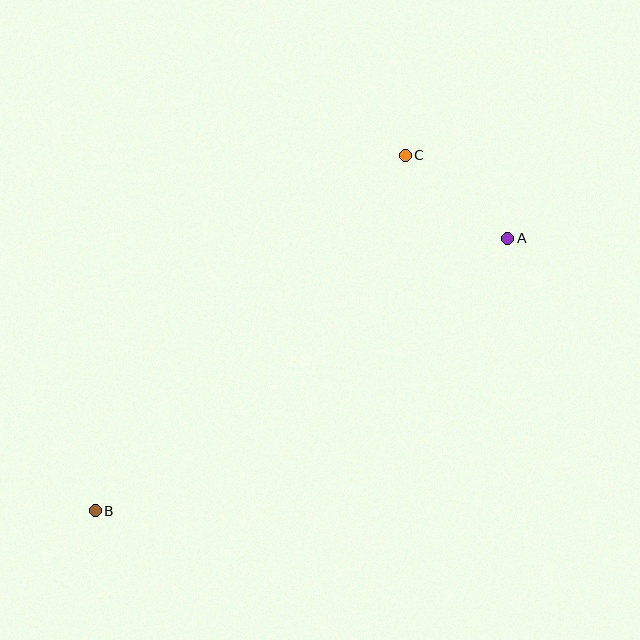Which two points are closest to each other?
Points A and C are closest to each other.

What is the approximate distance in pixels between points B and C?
The distance between B and C is approximately 472 pixels.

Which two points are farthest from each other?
Points A and B are farthest from each other.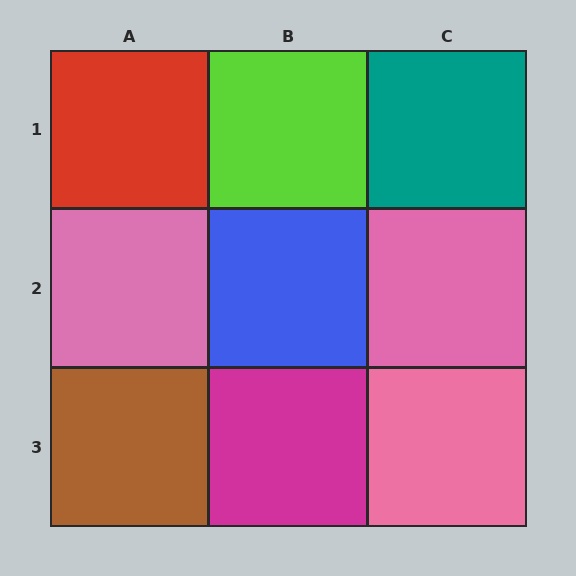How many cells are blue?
1 cell is blue.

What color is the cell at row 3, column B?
Magenta.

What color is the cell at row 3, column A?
Brown.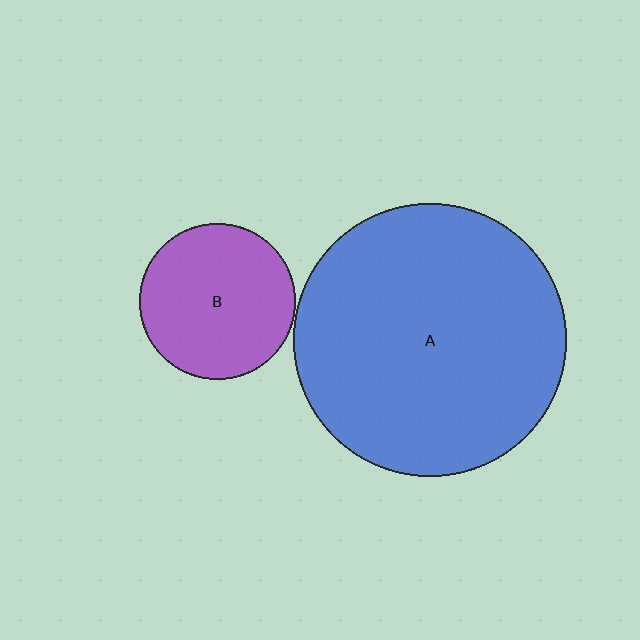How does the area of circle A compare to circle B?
Approximately 3.1 times.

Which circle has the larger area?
Circle A (blue).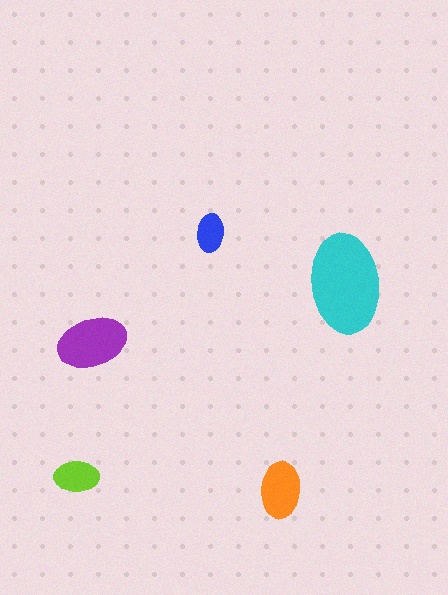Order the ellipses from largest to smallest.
the cyan one, the purple one, the orange one, the lime one, the blue one.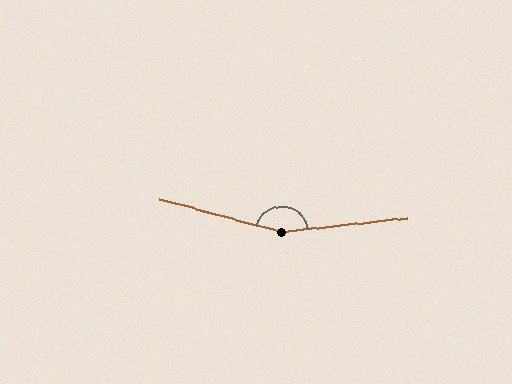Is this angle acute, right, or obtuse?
It is obtuse.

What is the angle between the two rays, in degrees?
Approximately 159 degrees.